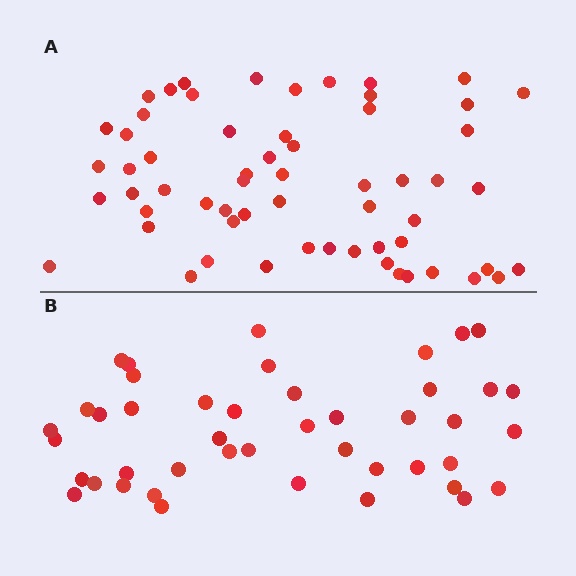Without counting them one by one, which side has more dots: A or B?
Region A (the top region) has more dots.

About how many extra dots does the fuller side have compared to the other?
Region A has approximately 15 more dots than region B.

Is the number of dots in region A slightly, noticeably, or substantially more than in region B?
Region A has noticeably more, but not dramatically so. The ratio is roughly 1.4 to 1.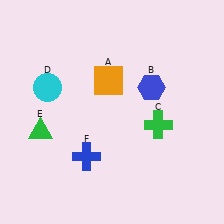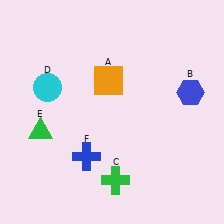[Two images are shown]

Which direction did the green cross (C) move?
The green cross (C) moved down.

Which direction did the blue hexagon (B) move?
The blue hexagon (B) moved right.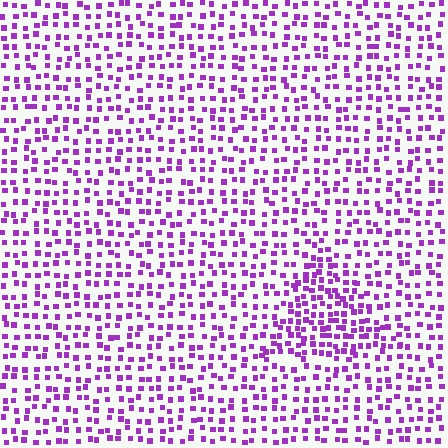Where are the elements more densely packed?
The elements are more densely packed inside the triangle boundary.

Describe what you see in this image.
The image contains small purple elements arranged at two different densities. A triangle-shaped region is visible where the elements are more densely packed than the surrounding area.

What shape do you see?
I see a triangle.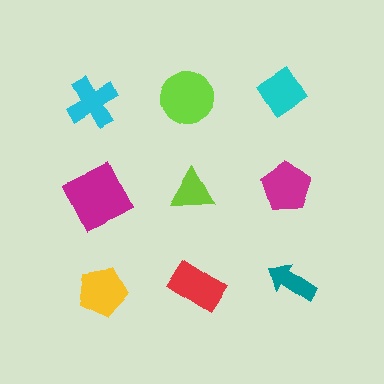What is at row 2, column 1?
A magenta square.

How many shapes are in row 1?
3 shapes.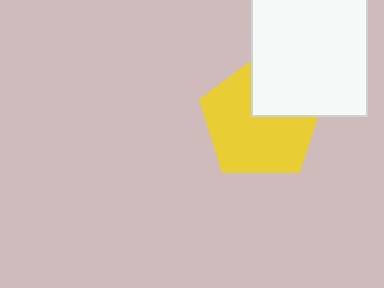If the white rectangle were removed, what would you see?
You would see the complete yellow pentagon.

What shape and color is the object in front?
The object in front is a white rectangle.